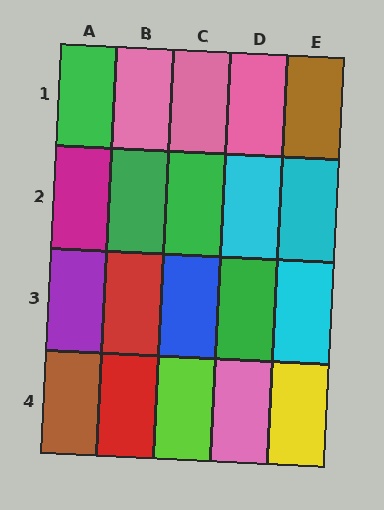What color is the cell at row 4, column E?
Yellow.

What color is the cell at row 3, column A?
Purple.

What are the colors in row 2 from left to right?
Magenta, green, green, cyan, cyan.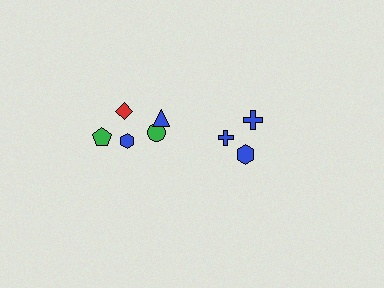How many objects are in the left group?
There are 5 objects.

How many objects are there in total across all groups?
There are 8 objects.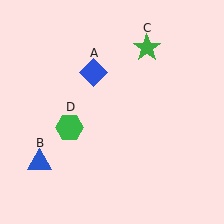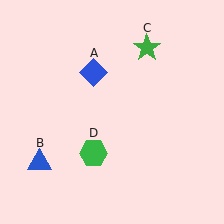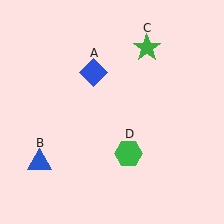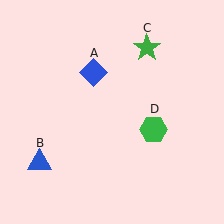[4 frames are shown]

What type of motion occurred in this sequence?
The green hexagon (object D) rotated counterclockwise around the center of the scene.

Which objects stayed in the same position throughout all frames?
Blue diamond (object A) and blue triangle (object B) and green star (object C) remained stationary.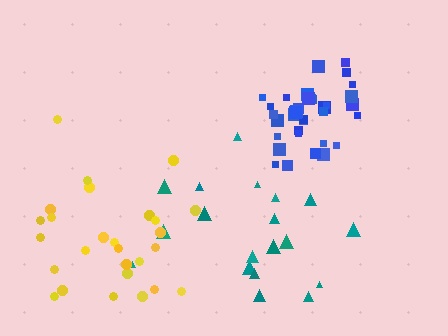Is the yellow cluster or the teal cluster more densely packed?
Yellow.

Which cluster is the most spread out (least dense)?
Teal.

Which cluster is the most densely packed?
Blue.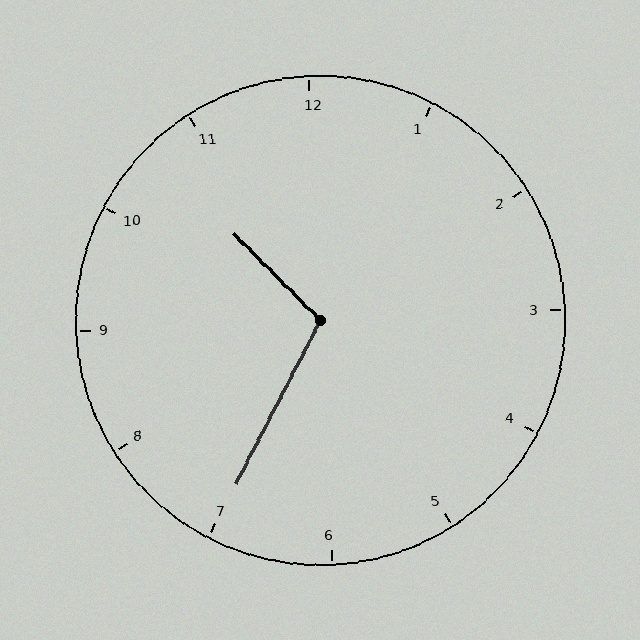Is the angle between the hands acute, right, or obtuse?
It is obtuse.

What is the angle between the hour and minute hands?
Approximately 108 degrees.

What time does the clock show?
10:35.